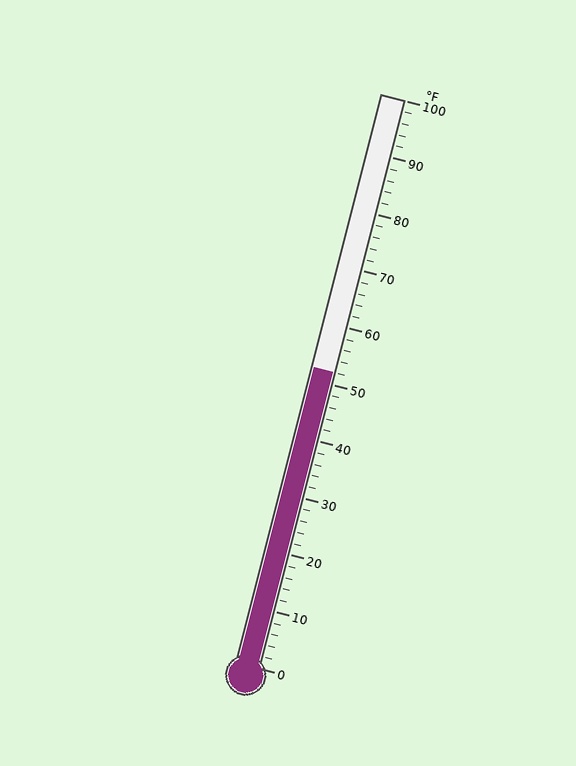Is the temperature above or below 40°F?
The temperature is above 40°F.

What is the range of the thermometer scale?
The thermometer scale ranges from 0°F to 100°F.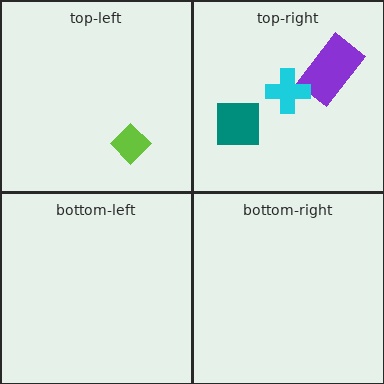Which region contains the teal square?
The top-right region.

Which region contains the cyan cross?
The top-right region.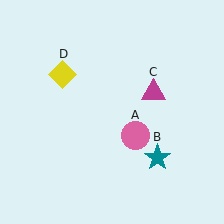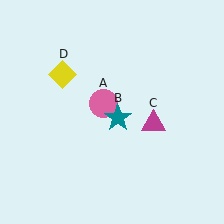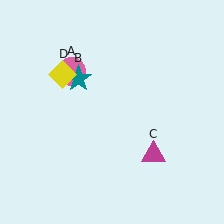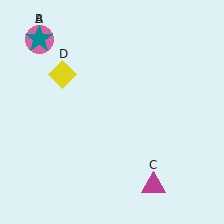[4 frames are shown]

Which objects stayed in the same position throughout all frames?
Yellow diamond (object D) remained stationary.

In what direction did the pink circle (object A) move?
The pink circle (object A) moved up and to the left.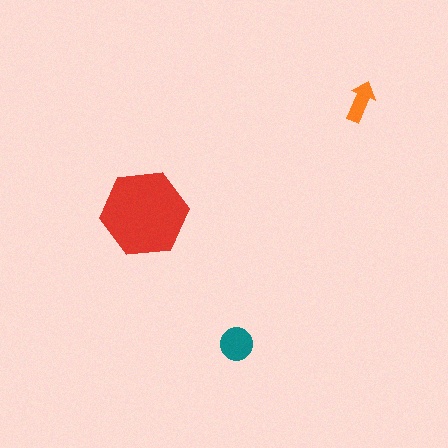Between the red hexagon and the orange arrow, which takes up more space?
The red hexagon.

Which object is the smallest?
The orange arrow.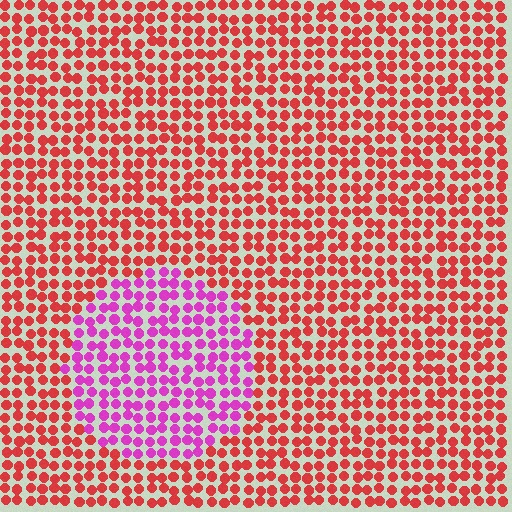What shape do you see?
I see a circle.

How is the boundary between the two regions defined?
The boundary is defined purely by a slight shift in hue (about 51 degrees). Spacing, size, and orientation are identical on both sides.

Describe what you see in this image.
The image is filled with small red elements in a uniform arrangement. A circle-shaped region is visible where the elements are tinted to a slightly different hue, forming a subtle color boundary.